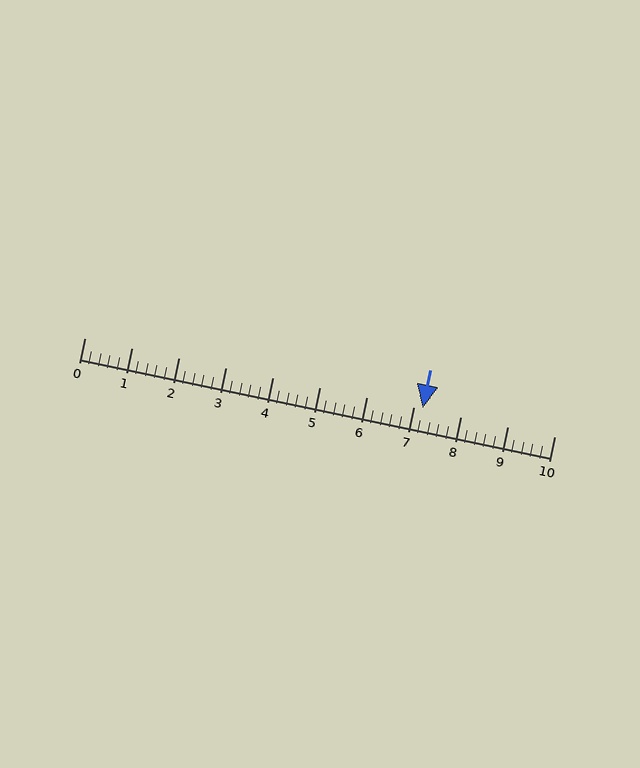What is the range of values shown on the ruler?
The ruler shows values from 0 to 10.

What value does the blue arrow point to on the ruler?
The blue arrow points to approximately 7.2.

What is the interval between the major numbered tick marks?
The major tick marks are spaced 1 units apart.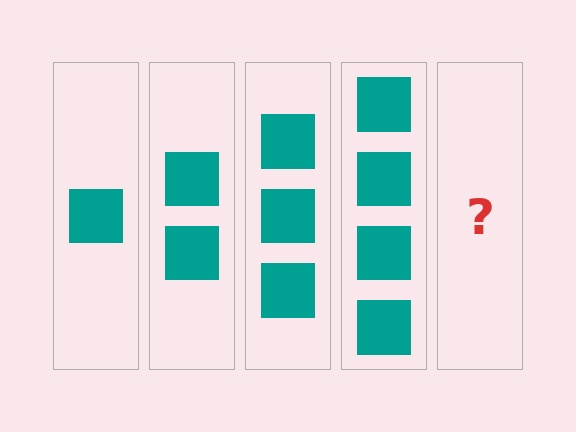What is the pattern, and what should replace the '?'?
The pattern is that each step adds one more square. The '?' should be 5 squares.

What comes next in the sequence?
The next element should be 5 squares.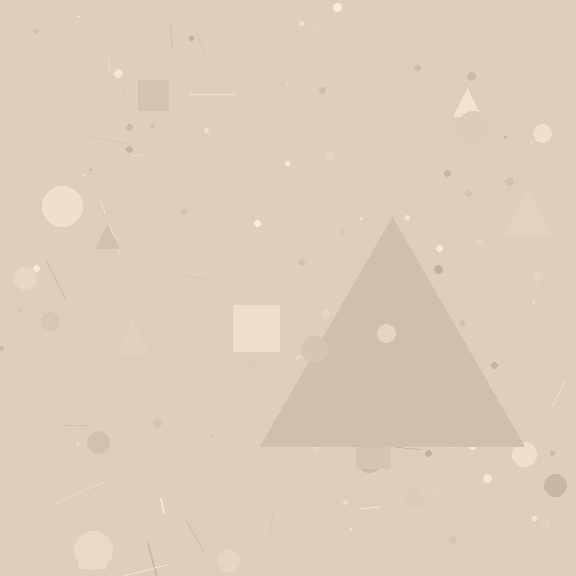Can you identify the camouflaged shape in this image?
The camouflaged shape is a triangle.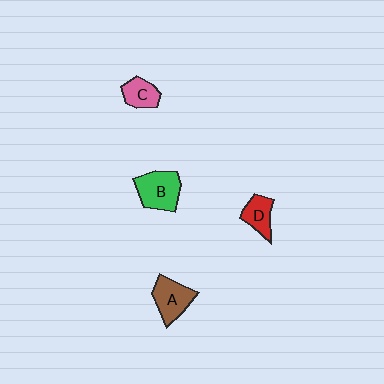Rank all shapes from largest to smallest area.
From largest to smallest: B (green), A (brown), D (red), C (pink).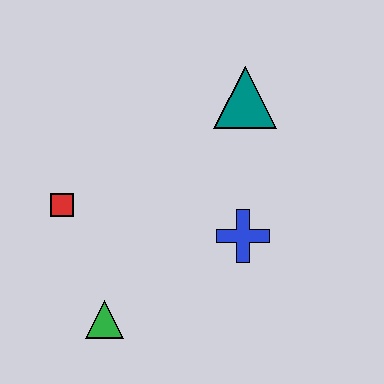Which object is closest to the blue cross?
The teal triangle is closest to the blue cross.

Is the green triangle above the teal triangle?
No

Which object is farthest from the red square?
The teal triangle is farthest from the red square.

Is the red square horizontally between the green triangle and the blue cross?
No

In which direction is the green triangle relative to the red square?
The green triangle is below the red square.